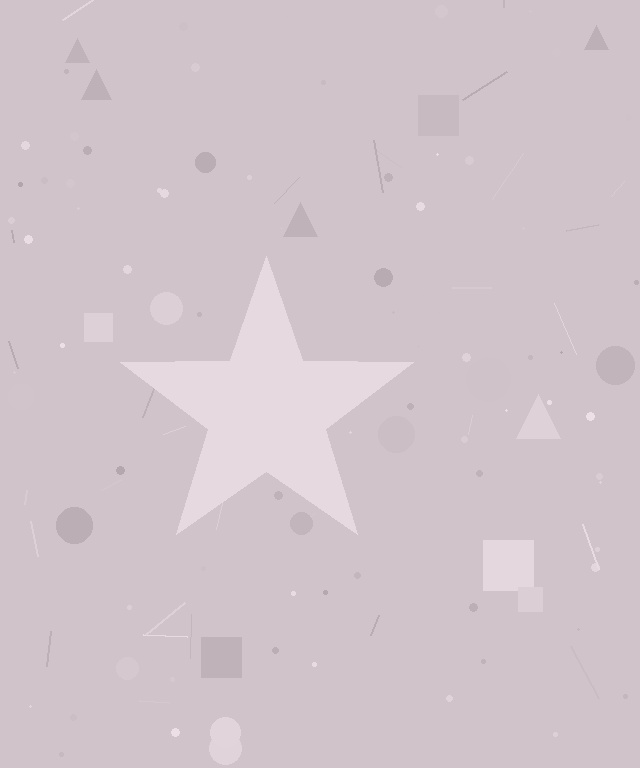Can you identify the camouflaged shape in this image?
The camouflaged shape is a star.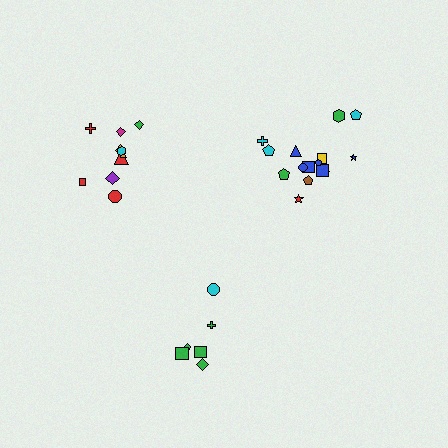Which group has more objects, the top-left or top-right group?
The top-right group.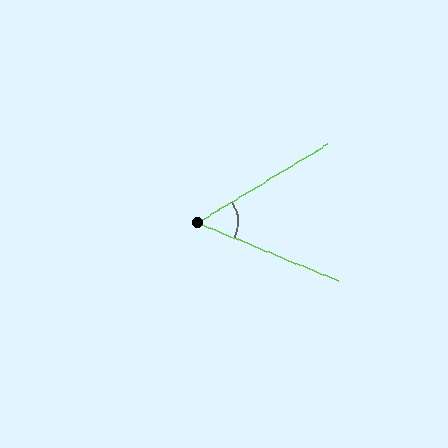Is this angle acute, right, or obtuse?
It is acute.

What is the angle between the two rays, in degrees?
Approximately 54 degrees.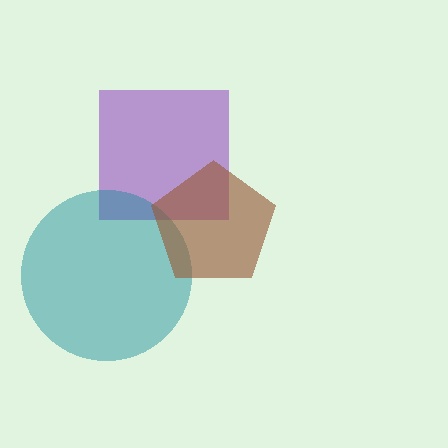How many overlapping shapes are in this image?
There are 3 overlapping shapes in the image.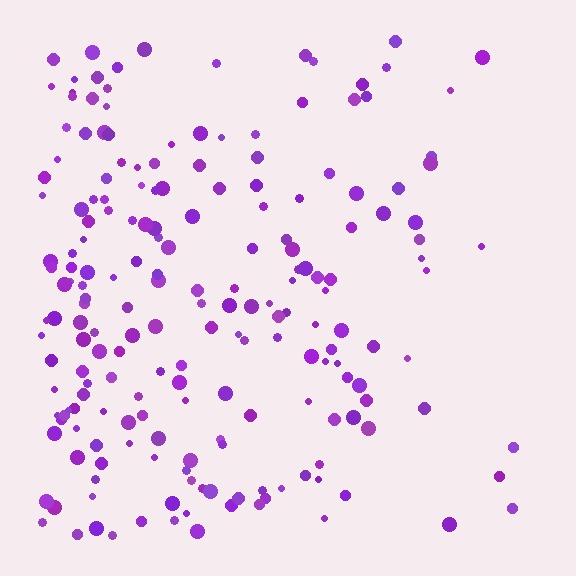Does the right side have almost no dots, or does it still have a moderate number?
Still a moderate number, just noticeably fewer than the left.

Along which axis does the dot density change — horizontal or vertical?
Horizontal.